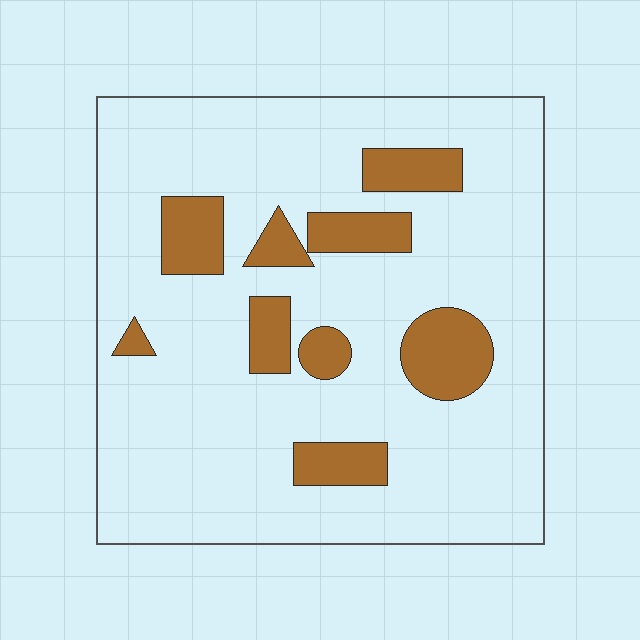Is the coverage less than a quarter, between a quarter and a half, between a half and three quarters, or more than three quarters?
Less than a quarter.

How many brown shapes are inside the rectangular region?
9.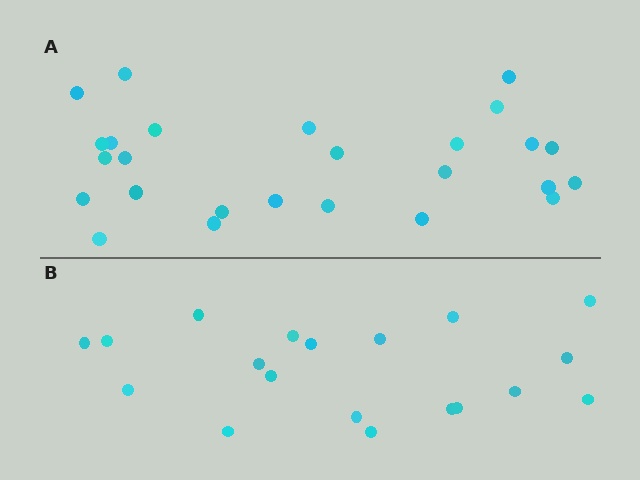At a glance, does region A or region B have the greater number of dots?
Region A (the top region) has more dots.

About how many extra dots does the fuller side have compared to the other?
Region A has roughly 8 or so more dots than region B.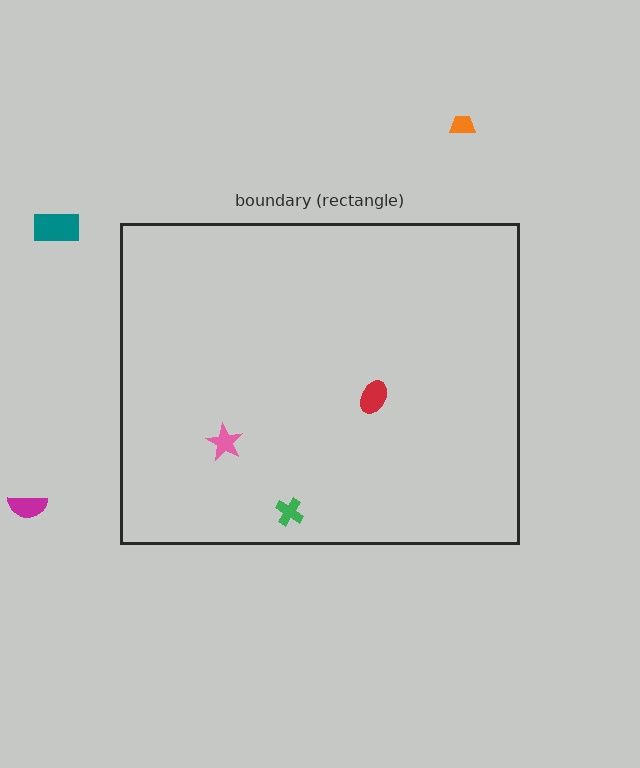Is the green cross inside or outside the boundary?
Inside.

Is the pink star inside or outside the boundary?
Inside.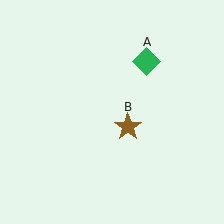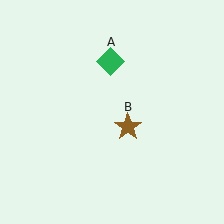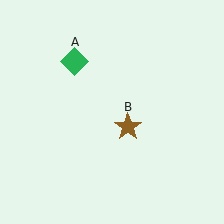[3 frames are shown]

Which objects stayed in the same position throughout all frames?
Brown star (object B) remained stationary.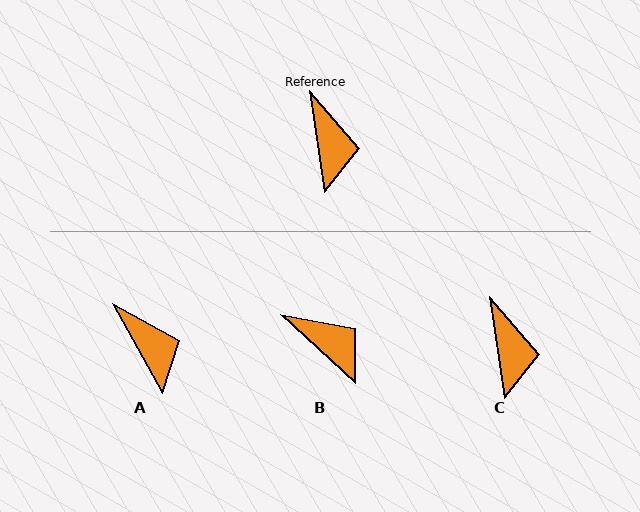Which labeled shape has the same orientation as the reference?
C.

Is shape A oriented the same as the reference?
No, it is off by about 21 degrees.